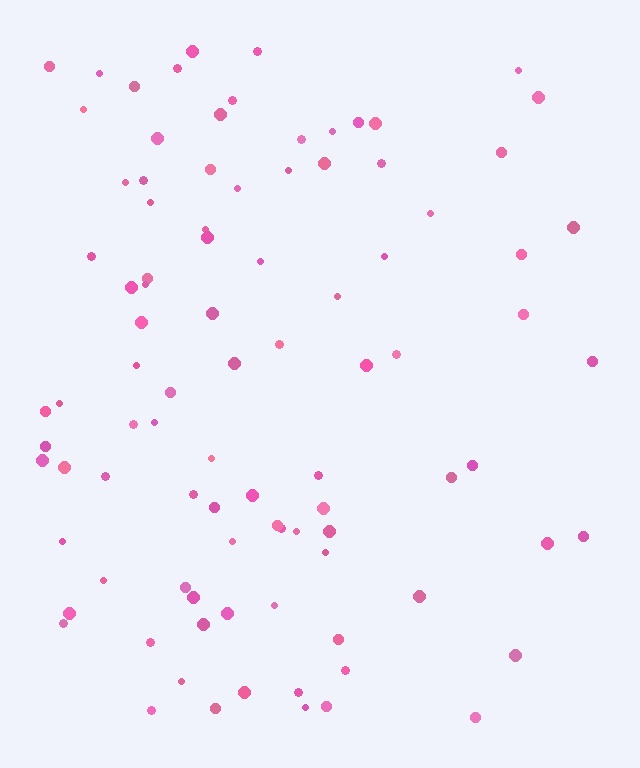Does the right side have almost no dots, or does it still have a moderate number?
Still a moderate number, just noticeably fewer than the left.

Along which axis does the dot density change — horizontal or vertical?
Horizontal.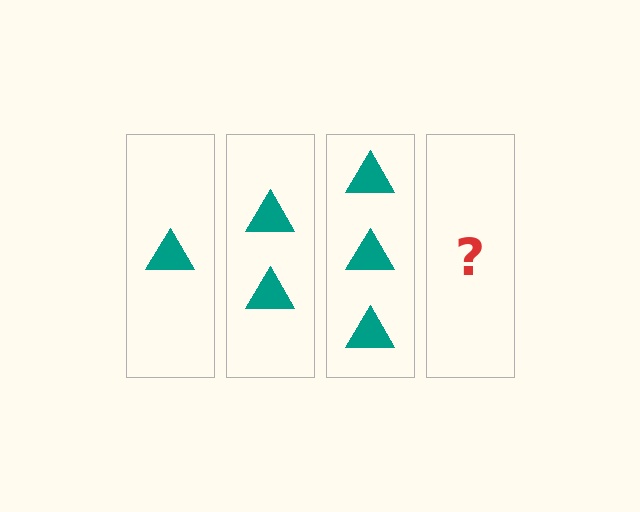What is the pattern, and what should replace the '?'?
The pattern is that each step adds one more triangle. The '?' should be 4 triangles.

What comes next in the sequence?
The next element should be 4 triangles.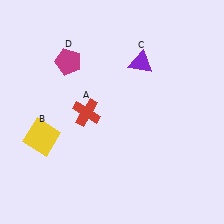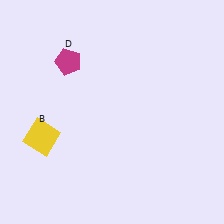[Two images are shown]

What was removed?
The red cross (A), the purple triangle (C) were removed in Image 2.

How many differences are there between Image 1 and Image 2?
There are 2 differences between the two images.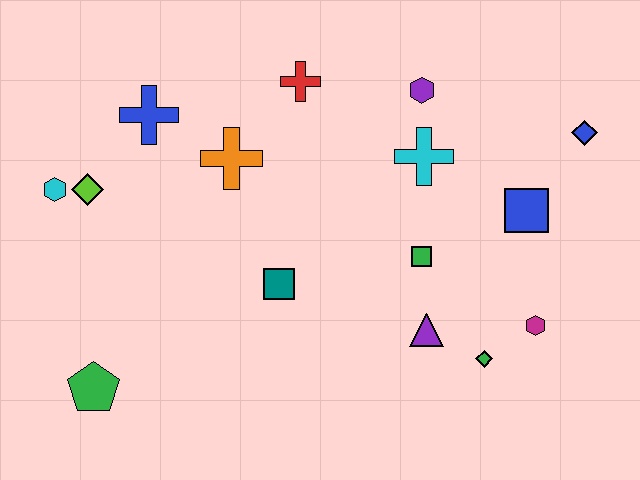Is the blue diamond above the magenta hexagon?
Yes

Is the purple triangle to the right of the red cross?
Yes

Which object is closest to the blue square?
The blue diamond is closest to the blue square.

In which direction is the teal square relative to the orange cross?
The teal square is below the orange cross.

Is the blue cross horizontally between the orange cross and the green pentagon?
Yes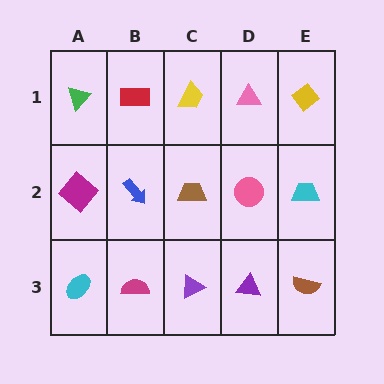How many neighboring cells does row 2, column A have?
3.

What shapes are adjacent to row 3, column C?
A brown trapezoid (row 2, column C), a magenta semicircle (row 3, column B), a purple triangle (row 3, column D).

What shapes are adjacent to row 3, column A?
A magenta diamond (row 2, column A), a magenta semicircle (row 3, column B).